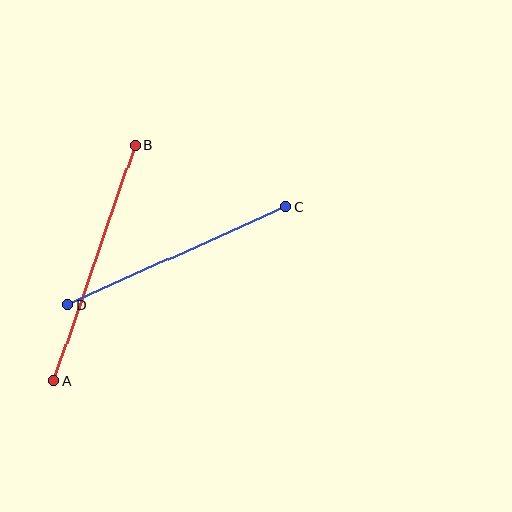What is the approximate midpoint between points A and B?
The midpoint is at approximately (94, 263) pixels.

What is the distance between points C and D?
The distance is approximately 239 pixels.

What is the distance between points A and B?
The distance is approximately 249 pixels.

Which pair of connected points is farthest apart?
Points A and B are farthest apart.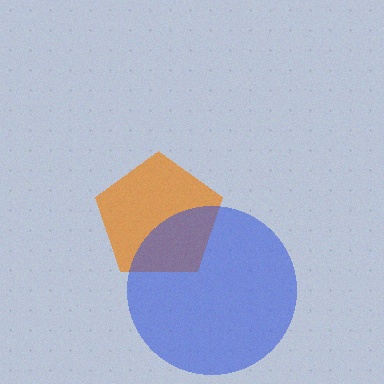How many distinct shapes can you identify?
There are 2 distinct shapes: an orange pentagon, a blue circle.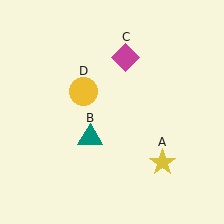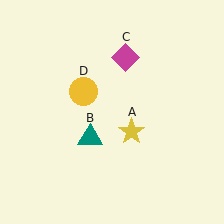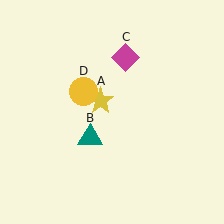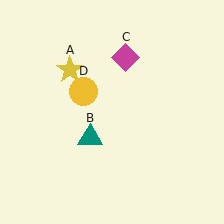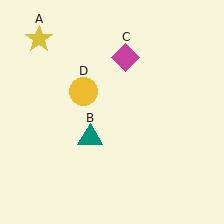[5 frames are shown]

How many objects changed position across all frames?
1 object changed position: yellow star (object A).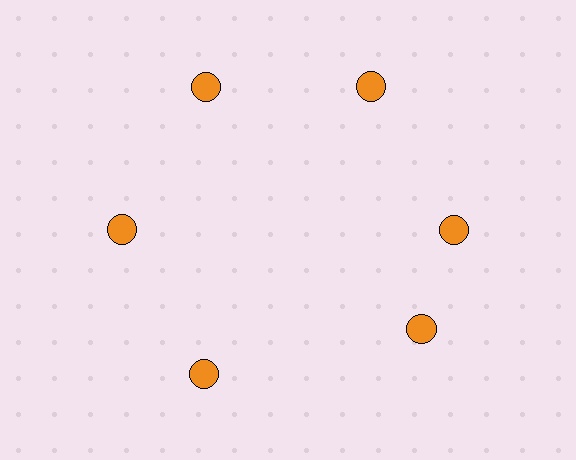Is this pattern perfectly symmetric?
No. The 6 orange circles are arranged in a ring, but one element near the 5 o'clock position is rotated out of alignment along the ring, breaking the 6-fold rotational symmetry.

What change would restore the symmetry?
The symmetry would be restored by rotating it back into even spacing with its neighbors so that all 6 circles sit at equal angles and equal distance from the center.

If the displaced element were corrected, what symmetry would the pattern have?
It would have 6-fold rotational symmetry — the pattern would map onto itself every 60 degrees.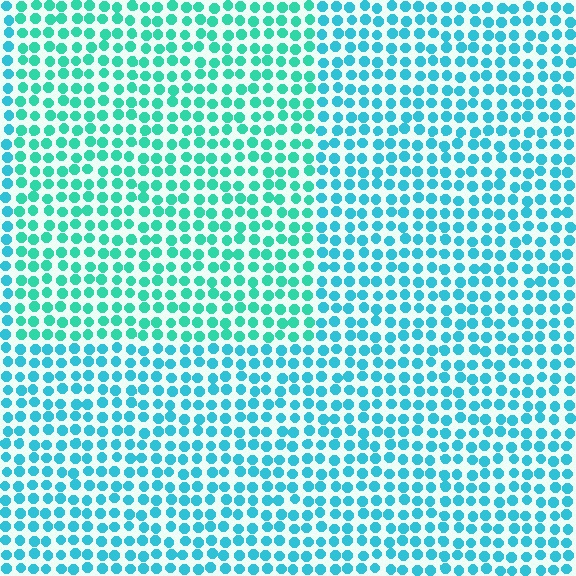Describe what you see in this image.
The image is filled with small cyan elements in a uniform arrangement. A rectangle-shaped region is visible where the elements are tinted to a slightly different hue, forming a subtle color boundary.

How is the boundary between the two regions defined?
The boundary is defined purely by a slight shift in hue (about 25 degrees). Spacing, size, and orientation are identical on both sides.